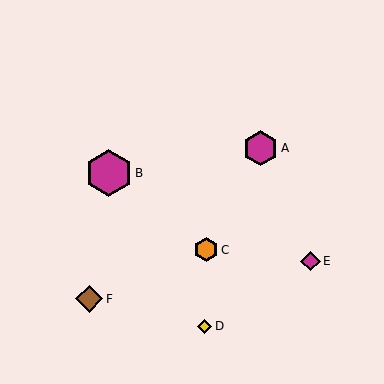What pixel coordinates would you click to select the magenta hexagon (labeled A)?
Click at (260, 148) to select the magenta hexagon A.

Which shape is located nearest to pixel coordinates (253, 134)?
The magenta hexagon (labeled A) at (260, 148) is nearest to that location.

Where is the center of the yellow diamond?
The center of the yellow diamond is at (205, 326).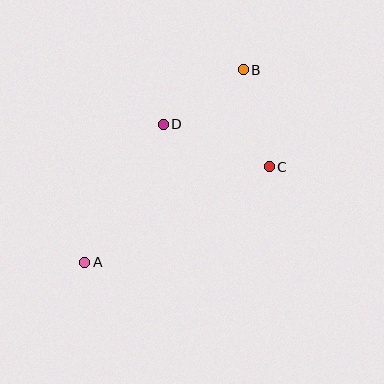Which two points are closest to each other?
Points B and D are closest to each other.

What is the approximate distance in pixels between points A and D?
The distance between A and D is approximately 159 pixels.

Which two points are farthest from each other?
Points A and B are farthest from each other.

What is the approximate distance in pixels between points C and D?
The distance between C and D is approximately 114 pixels.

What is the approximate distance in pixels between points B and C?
The distance between B and C is approximately 100 pixels.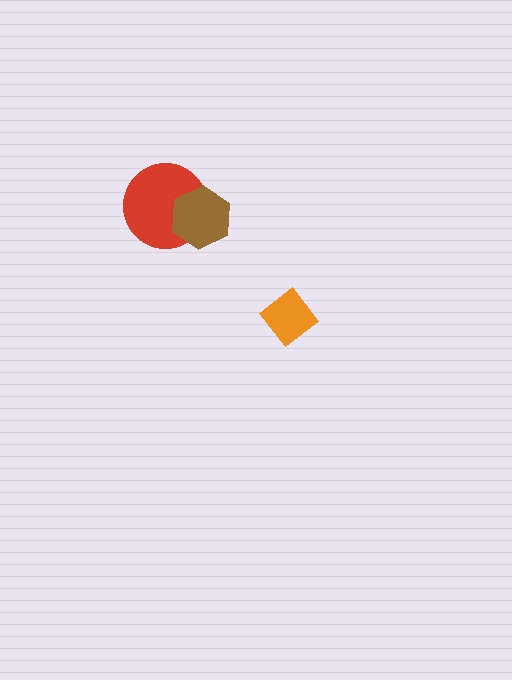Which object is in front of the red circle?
The brown hexagon is in front of the red circle.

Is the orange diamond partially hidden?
No, no other shape covers it.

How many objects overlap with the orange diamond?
0 objects overlap with the orange diamond.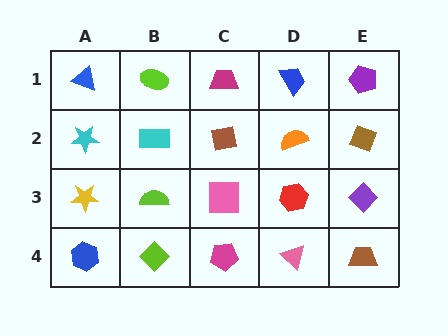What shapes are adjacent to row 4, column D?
A red hexagon (row 3, column D), a magenta pentagon (row 4, column C), a brown trapezoid (row 4, column E).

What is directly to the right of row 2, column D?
A brown diamond.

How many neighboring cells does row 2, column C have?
4.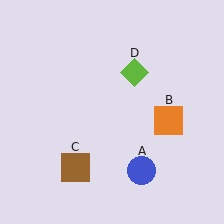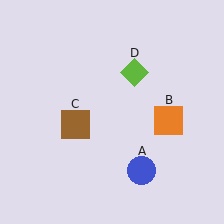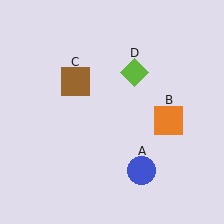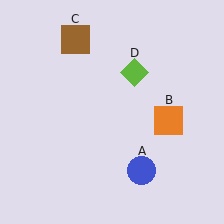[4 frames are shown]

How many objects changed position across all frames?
1 object changed position: brown square (object C).